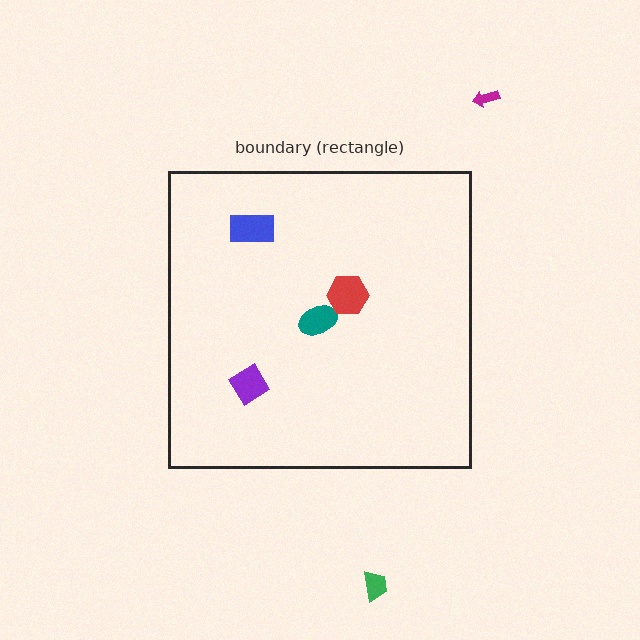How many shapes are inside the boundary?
4 inside, 2 outside.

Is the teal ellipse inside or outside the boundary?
Inside.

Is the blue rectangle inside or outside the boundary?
Inside.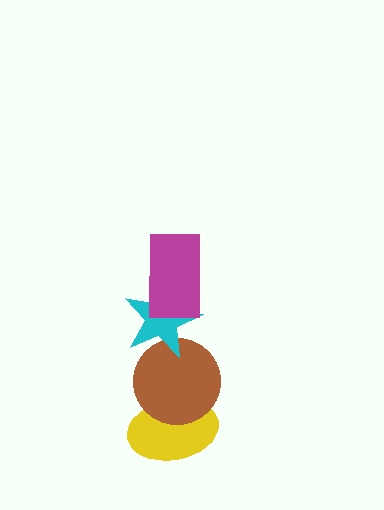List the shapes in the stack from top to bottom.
From top to bottom: the magenta rectangle, the cyan star, the brown circle, the yellow ellipse.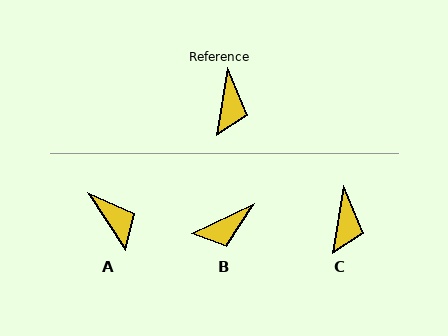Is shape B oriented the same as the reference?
No, it is off by about 54 degrees.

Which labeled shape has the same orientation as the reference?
C.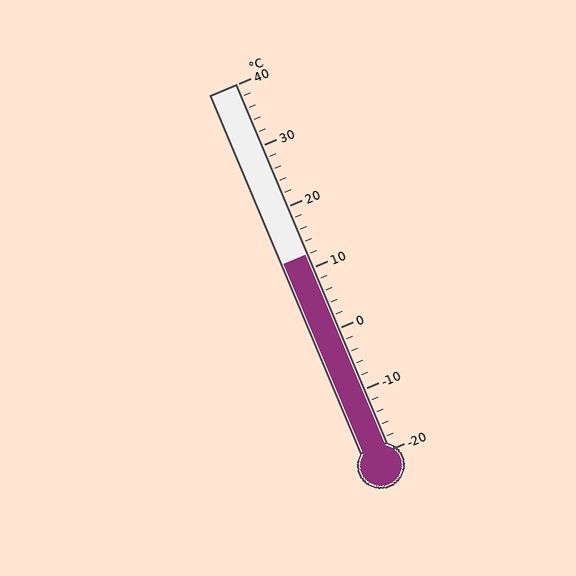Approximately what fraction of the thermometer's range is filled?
The thermometer is filled to approximately 55% of its range.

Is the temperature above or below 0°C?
The temperature is above 0°C.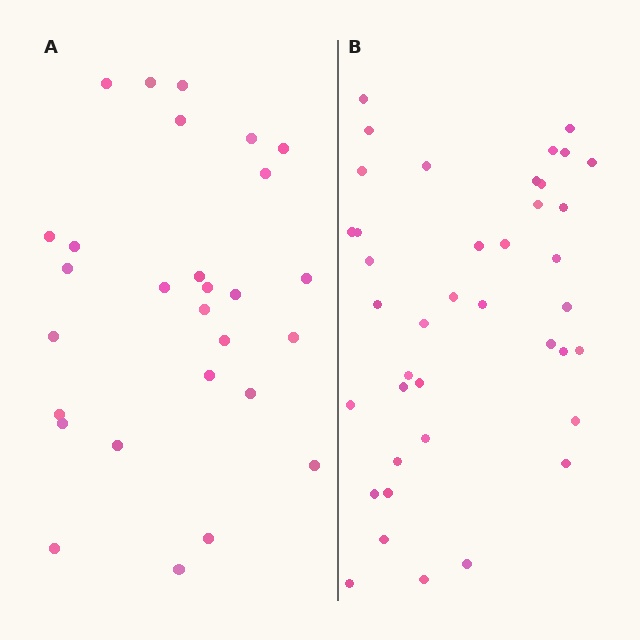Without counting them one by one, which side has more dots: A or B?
Region B (the right region) has more dots.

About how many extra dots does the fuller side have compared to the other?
Region B has roughly 12 or so more dots than region A.